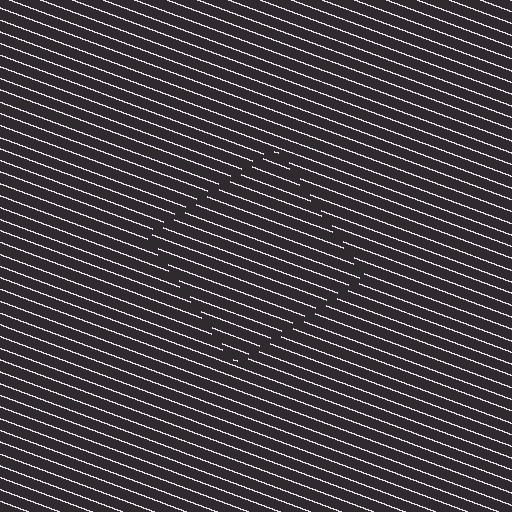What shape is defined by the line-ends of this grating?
An illusory square. The interior of the shape contains the same grating, shifted by half a period — the contour is defined by the phase discontinuity where line-ends from the inner and outer gratings abut.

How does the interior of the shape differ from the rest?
The interior of the shape contains the same grating, shifted by half a period — the contour is defined by the phase discontinuity where line-ends from the inner and outer gratings abut.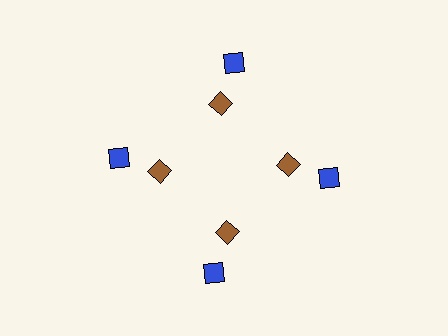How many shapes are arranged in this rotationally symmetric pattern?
There are 8 shapes, arranged in 4 groups of 2.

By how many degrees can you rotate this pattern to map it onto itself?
The pattern maps onto itself every 90 degrees of rotation.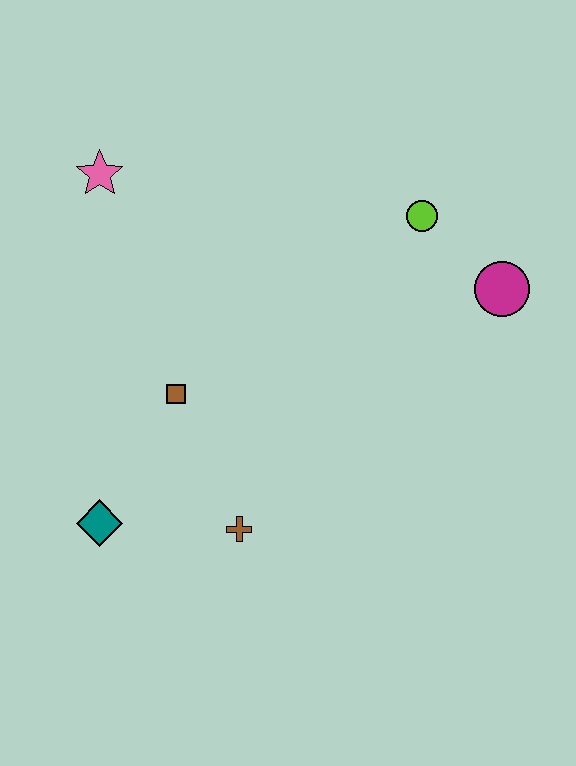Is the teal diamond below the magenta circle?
Yes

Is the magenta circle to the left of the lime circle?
No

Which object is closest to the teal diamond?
The brown cross is closest to the teal diamond.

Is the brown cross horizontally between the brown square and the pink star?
No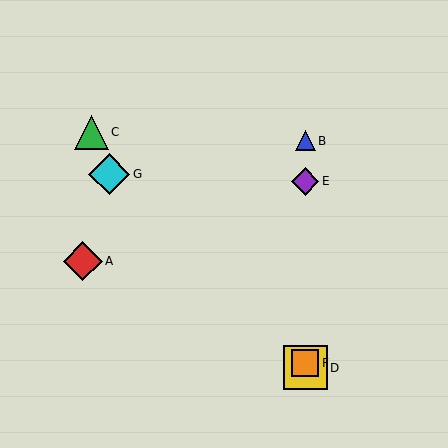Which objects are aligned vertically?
Objects B, D, E, F are aligned vertically.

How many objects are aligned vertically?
4 objects (B, D, E, F) are aligned vertically.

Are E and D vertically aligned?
Yes, both are at x≈305.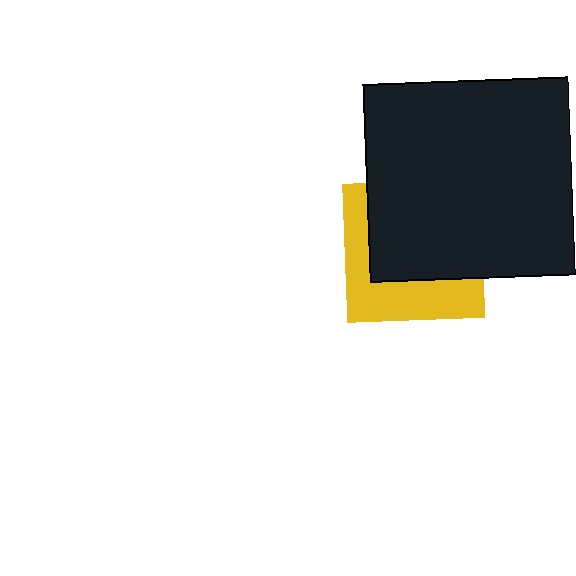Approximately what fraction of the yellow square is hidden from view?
Roughly 59% of the yellow square is hidden behind the black rectangle.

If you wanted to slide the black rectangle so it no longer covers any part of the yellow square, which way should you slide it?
Slide it toward the upper-right — that is the most direct way to separate the two shapes.